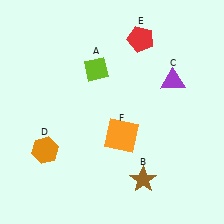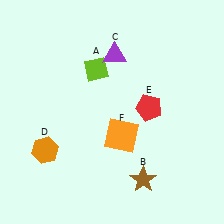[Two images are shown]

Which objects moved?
The objects that moved are: the purple triangle (C), the red pentagon (E).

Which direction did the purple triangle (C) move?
The purple triangle (C) moved left.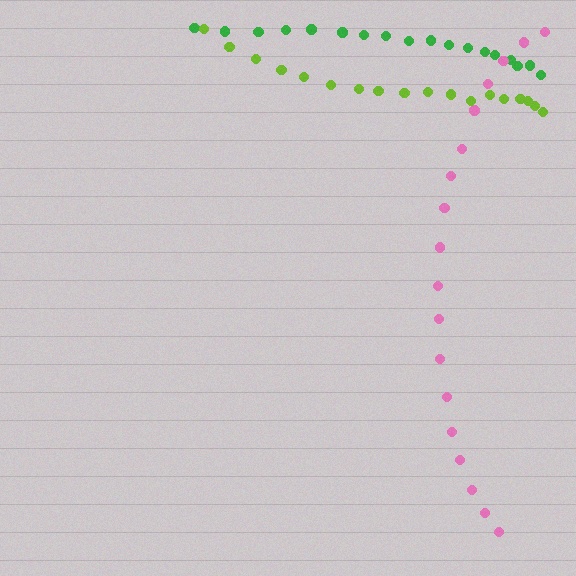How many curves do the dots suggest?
There are 3 distinct paths.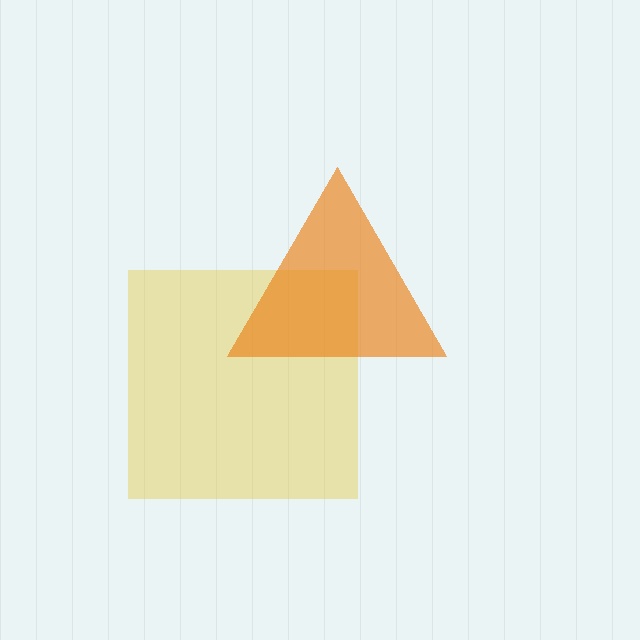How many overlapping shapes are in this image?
There are 2 overlapping shapes in the image.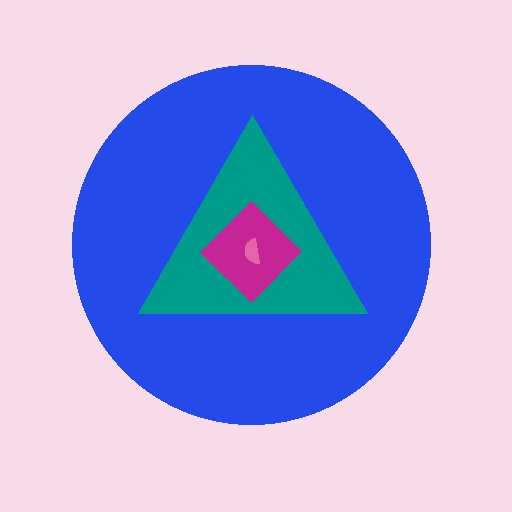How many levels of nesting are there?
4.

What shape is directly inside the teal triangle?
The magenta diamond.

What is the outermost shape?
The blue circle.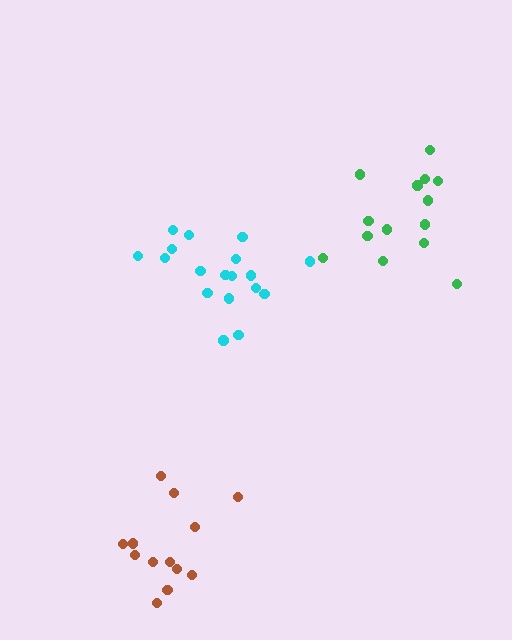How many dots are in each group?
Group 1: 13 dots, Group 2: 19 dots, Group 3: 14 dots (46 total).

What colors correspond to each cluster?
The clusters are colored: brown, cyan, green.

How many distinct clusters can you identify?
There are 3 distinct clusters.